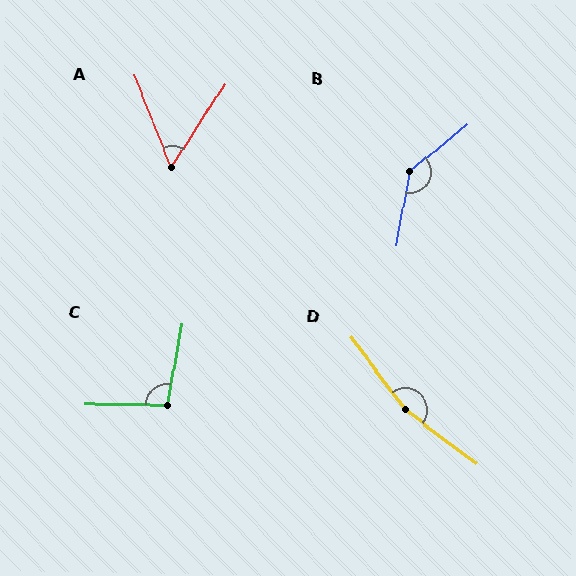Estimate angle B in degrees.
Approximately 139 degrees.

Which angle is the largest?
D, at approximately 165 degrees.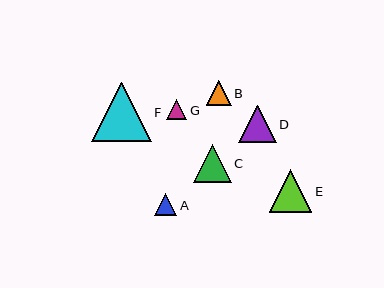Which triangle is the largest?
Triangle F is the largest with a size of approximately 60 pixels.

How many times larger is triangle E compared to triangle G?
Triangle E is approximately 2.1 times the size of triangle G.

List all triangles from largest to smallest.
From largest to smallest: F, E, C, D, B, A, G.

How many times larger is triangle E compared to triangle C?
Triangle E is approximately 1.1 times the size of triangle C.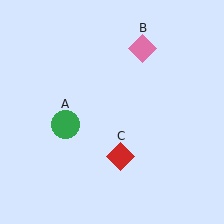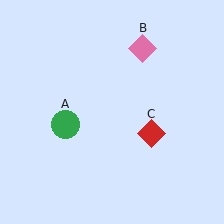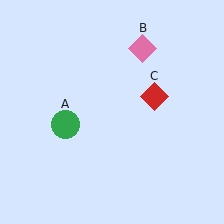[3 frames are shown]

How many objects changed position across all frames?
1 object changed position: red diamond (object C).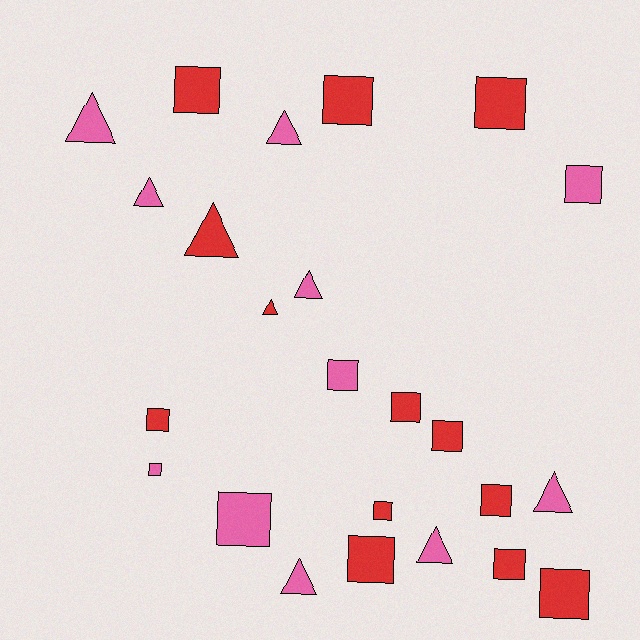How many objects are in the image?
There are 24 objects.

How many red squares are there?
There are 11 red squares.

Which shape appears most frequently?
Square, with 15 objects.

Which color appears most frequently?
Red, with 13 objects.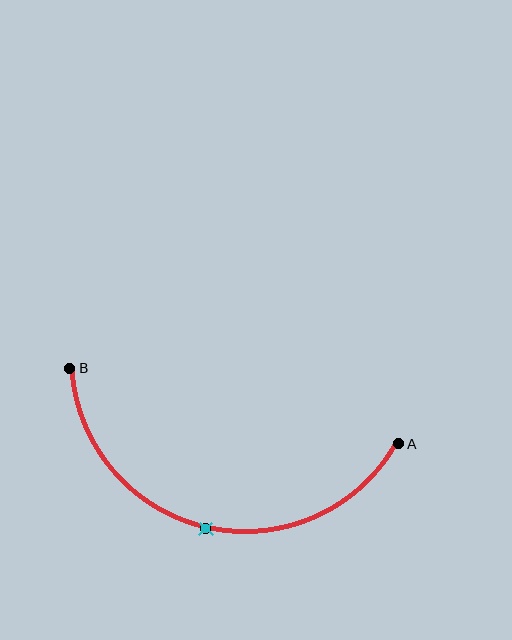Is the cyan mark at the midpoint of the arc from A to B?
Yes. The cyan mark lies on the arc at equal arc-length from both A and B — it is the arc midpoint.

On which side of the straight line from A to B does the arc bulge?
The arc bulges below the straight line connecting A and B.